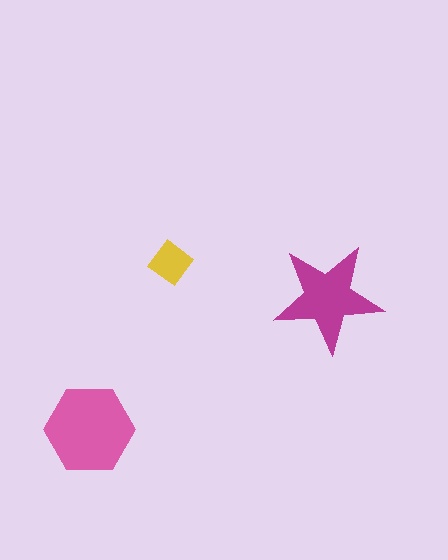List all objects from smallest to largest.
The yellow diamond, the magenta star, the pink hexagon.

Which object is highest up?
The yellow diamond is topmost.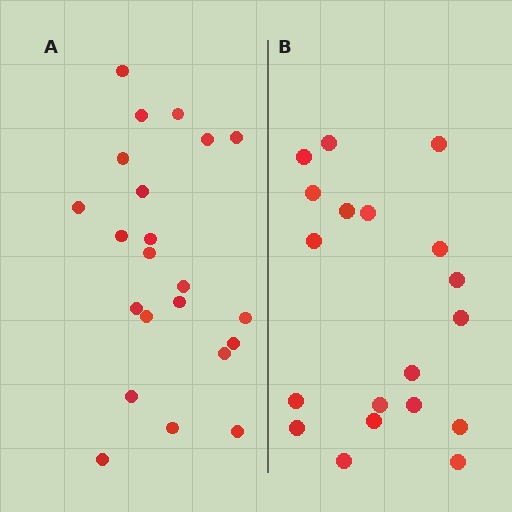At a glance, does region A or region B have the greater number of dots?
Region A (the left region) has more dots.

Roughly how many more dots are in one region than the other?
Region A has just a few more — roughly 2 or 3 more dots than region B.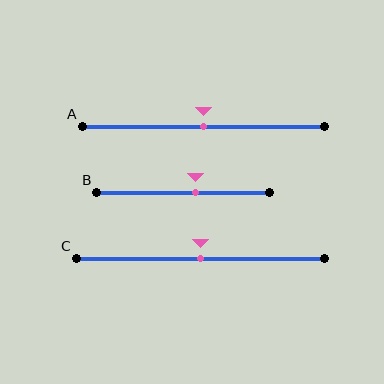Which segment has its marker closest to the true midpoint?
Segment A has its marker closest to the true midpoint.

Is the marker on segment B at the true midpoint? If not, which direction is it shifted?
No, the marker on segment B is shifted to the right by about 7% of the segment length.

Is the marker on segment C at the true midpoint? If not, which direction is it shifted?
Yes, the marker on segment C is at the true midpoint.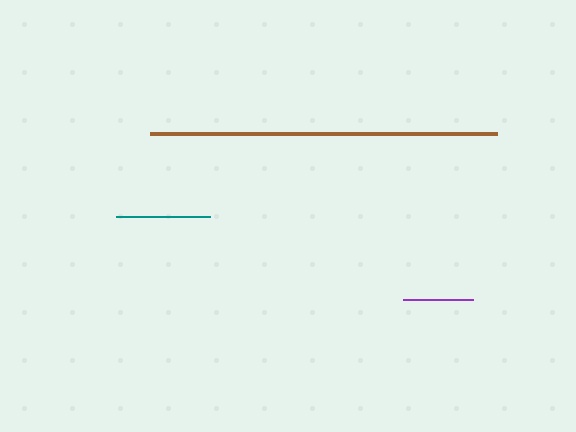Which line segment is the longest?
The brown line is the longest at approximately 347 pixels.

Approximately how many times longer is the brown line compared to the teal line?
The brown line is approximately 3.7 times the length of the teal line.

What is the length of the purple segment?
The purple segment is approximately 70 pixels long.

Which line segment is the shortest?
The purple line is the shortest at approximately 70 pixels.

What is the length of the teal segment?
The teal segment is approximately 94 pixels long.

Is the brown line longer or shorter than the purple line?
The brown line is longer than the purple line.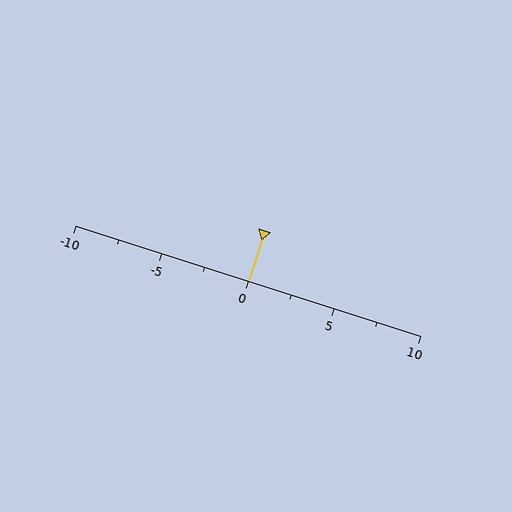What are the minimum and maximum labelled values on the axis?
The axis runs from -10 to 10.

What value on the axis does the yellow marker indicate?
The marker indicates approximately 0.